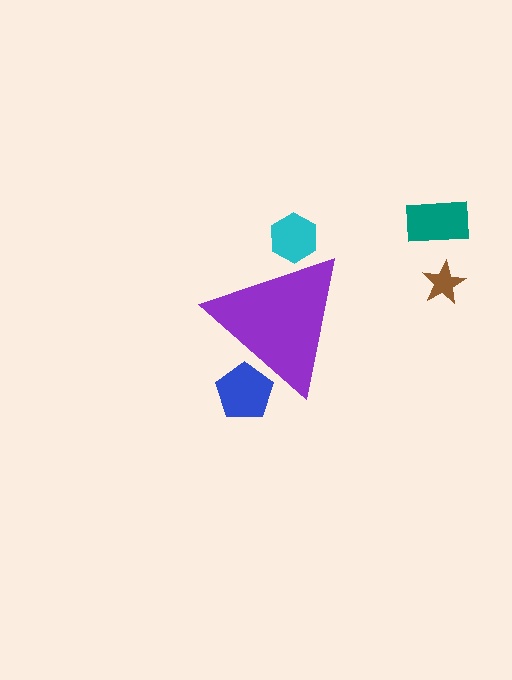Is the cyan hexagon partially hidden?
Yes, the cyan hexagon is partially hidden behind the purple triangle.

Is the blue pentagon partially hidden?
Yes, the blue pentagon is partially hidden behind the purple triangle.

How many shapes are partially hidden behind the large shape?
2 shapes are partially hidden.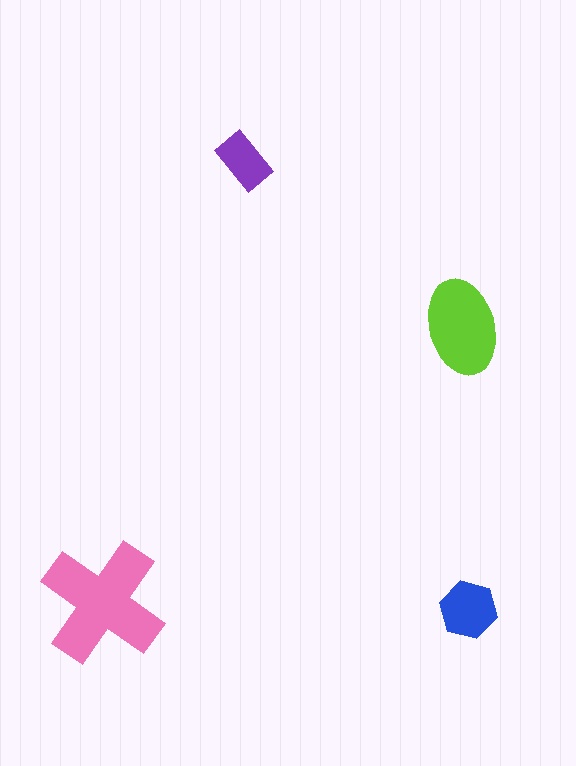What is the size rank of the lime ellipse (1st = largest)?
2nd.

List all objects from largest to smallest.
The pink cross, the lime ellipse, the blue hexagon, the purple rectangle.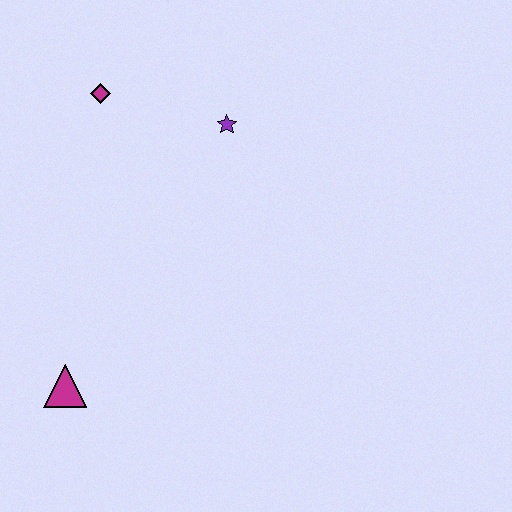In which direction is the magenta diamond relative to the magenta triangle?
The magenta diamond is above the magenta triangle.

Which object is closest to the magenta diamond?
The purple star is closest to the magenta diamond.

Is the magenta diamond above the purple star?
Yes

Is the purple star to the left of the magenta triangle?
No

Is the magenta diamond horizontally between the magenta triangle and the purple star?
Yes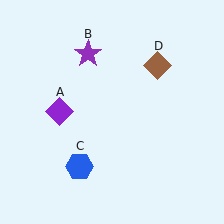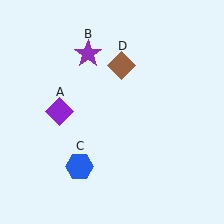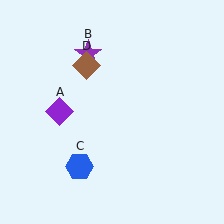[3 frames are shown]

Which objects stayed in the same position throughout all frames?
Purple diamond (object A) and purple star (object B) and blue hexagon (object C) remained stationary.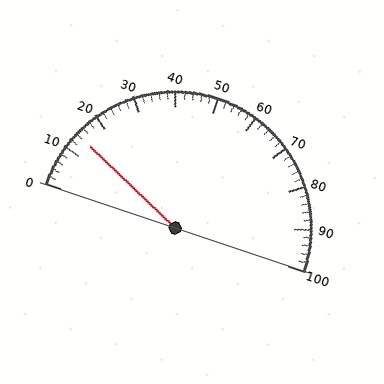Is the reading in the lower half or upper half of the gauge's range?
The reading is in the lower half of the range (0 to 100).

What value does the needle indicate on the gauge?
The needle indicates approximately 14.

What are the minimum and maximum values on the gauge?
The gauge ranges from 0 to 100.